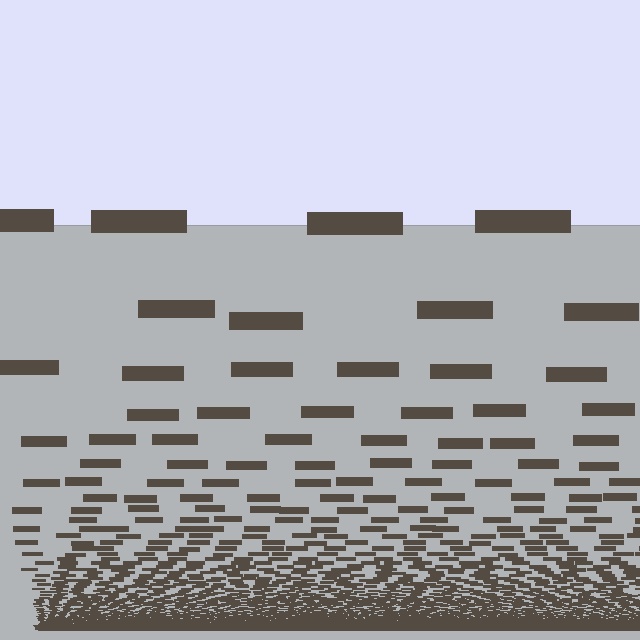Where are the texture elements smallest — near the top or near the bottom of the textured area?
Near the bottom.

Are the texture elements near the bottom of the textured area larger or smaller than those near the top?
Smaller. The gradient is inverted — elements near the bottom are smaller and denser.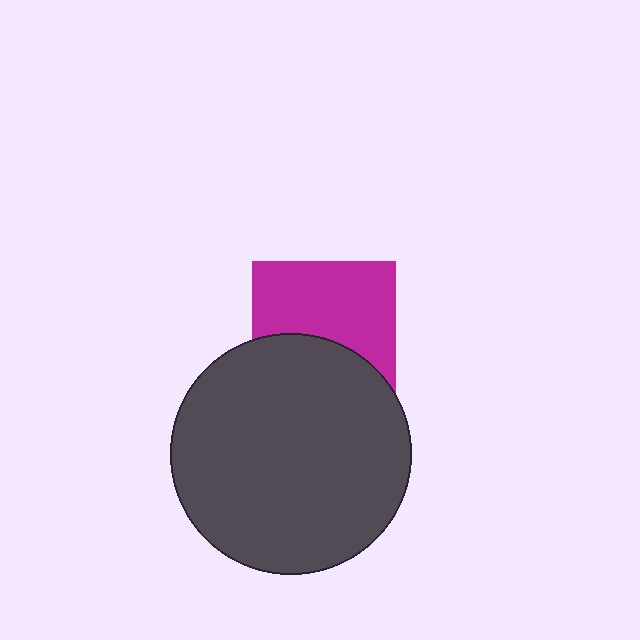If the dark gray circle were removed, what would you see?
You would see the complete magenta square.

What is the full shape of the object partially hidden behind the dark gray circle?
The partially hidden object is a magenta square.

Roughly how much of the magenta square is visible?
About half of it is visible (roughly 60%).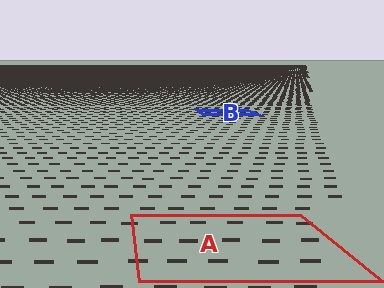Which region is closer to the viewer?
Region A is closer. The texture elements there are larger and more spread out.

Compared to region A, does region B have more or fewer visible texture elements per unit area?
Region B has more texture elements per unit area — they are packed more densely because it is farther away.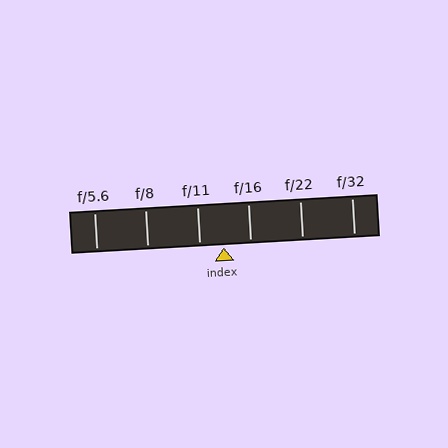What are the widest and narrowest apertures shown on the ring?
The widest aperture shown is f/5.6 and the narrowest is f/32.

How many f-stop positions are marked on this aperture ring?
There are 6 f-stop positions marked.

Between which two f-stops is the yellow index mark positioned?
The index mark is between f/11 and f/16.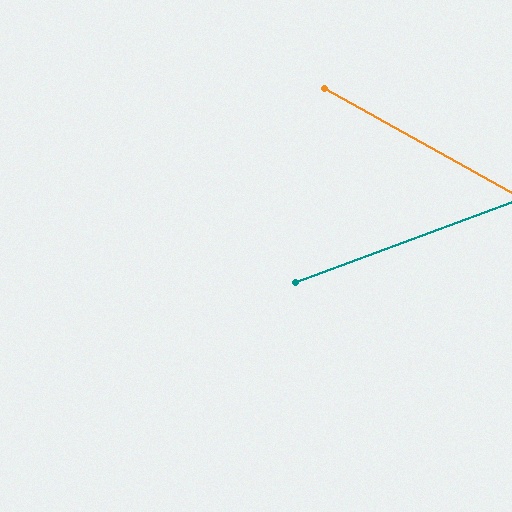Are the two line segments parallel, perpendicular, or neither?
Neither parallel nor perpendicular — they differ by about 49°.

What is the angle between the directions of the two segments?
Approximately 49 degrees.